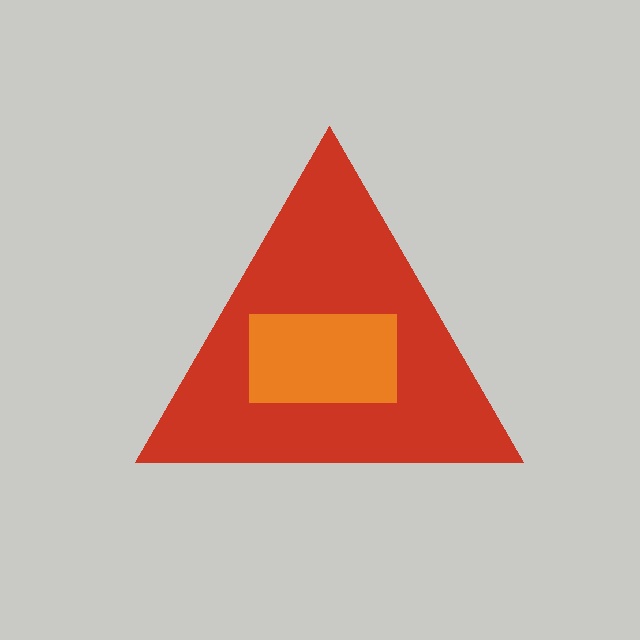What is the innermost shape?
The orange rectangle.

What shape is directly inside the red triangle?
The orange rectangle.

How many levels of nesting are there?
2.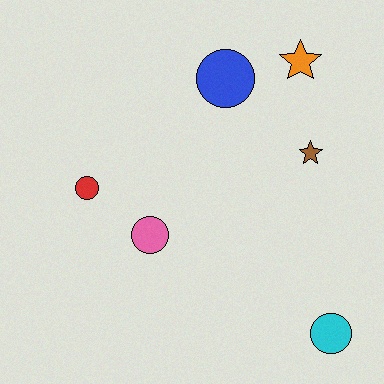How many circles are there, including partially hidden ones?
There are 4 circles.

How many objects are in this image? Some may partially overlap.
There are 6 objects.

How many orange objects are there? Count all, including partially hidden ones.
There is 1 orange object.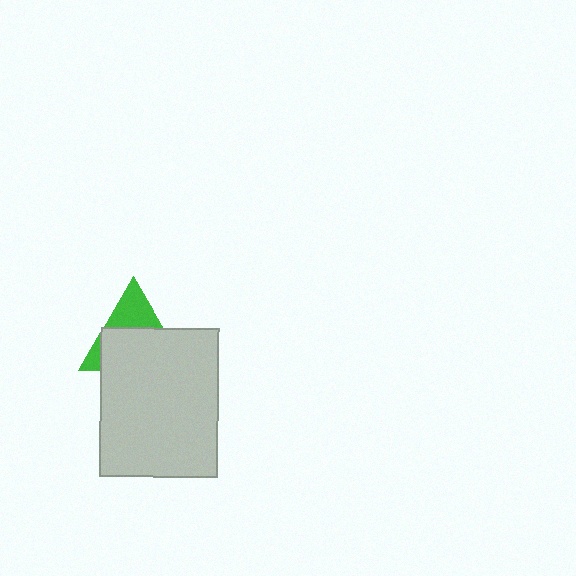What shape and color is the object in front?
The object in front is a light gray rectangle.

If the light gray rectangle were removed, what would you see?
You would see the complete green triangle.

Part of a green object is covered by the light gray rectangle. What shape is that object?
It is a triangle.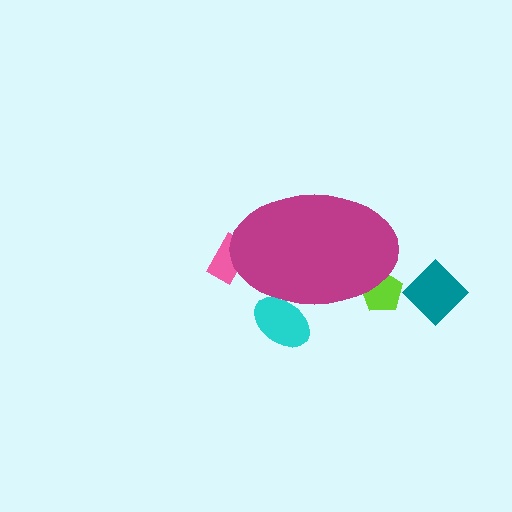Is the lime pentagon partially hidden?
Yes, the lime pentagon is partially hidden behind the magenta ellipse.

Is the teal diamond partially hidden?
No, the teal diamond is fully visible.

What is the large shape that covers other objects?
A magenta ellipse.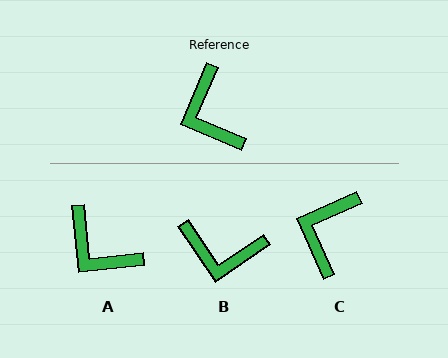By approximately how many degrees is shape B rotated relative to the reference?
Approximately 58 degrees counter-clockwise.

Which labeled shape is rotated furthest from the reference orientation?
B, about 58 degrees away.